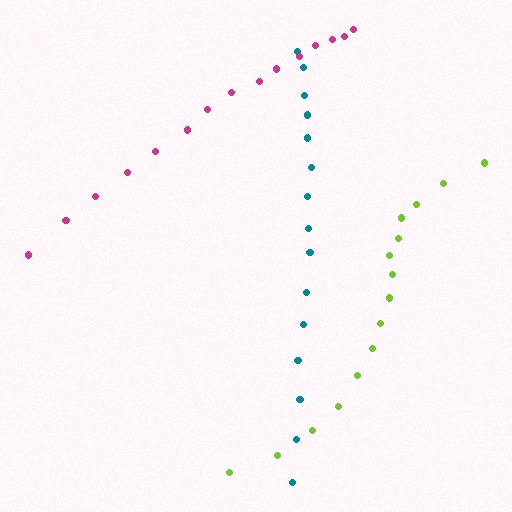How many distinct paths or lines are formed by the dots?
There are 3 distinct paths.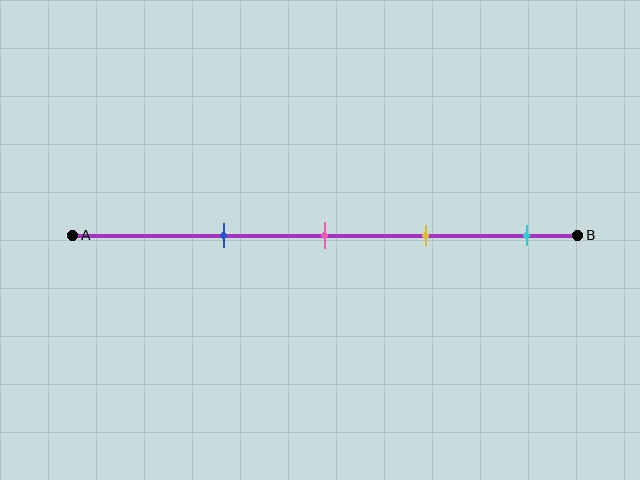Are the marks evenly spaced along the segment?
Yes, the marks are approximately evenly spaced.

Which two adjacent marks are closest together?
The pink and yellow marks are the closest adjacent pair.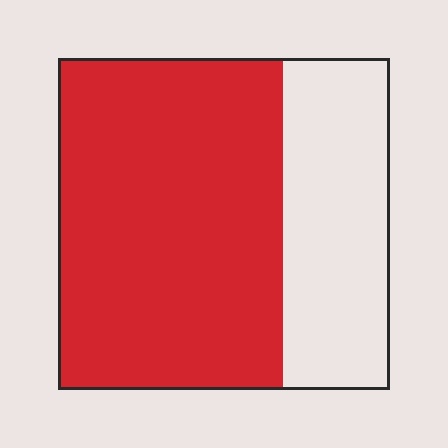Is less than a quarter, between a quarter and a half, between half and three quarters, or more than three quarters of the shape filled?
Between half and three quarters.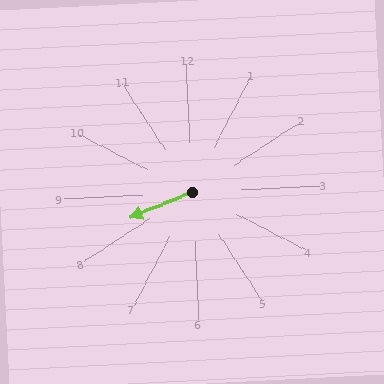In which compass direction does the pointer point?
West.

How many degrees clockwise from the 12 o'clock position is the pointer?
Approximately 251 degrees.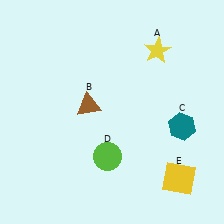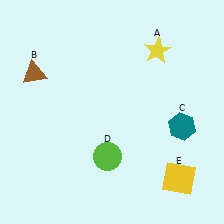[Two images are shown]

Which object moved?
The brown triangle (B) moved left.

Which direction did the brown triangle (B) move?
The brown triangle (B) moved left.